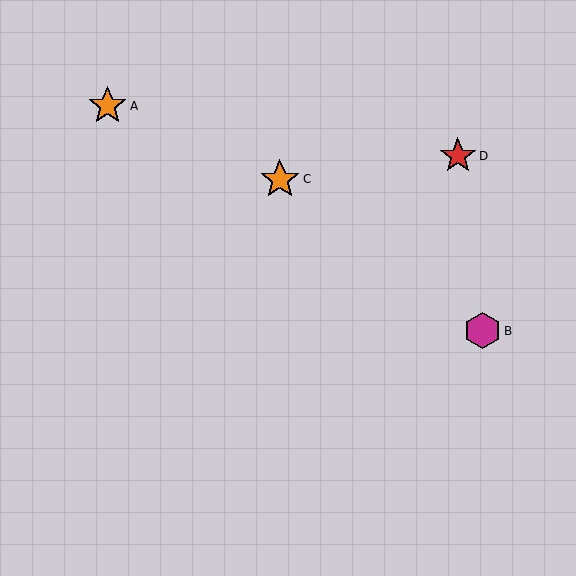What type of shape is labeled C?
Shape C is an orange star.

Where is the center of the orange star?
The center of the orange star is at (280, 179).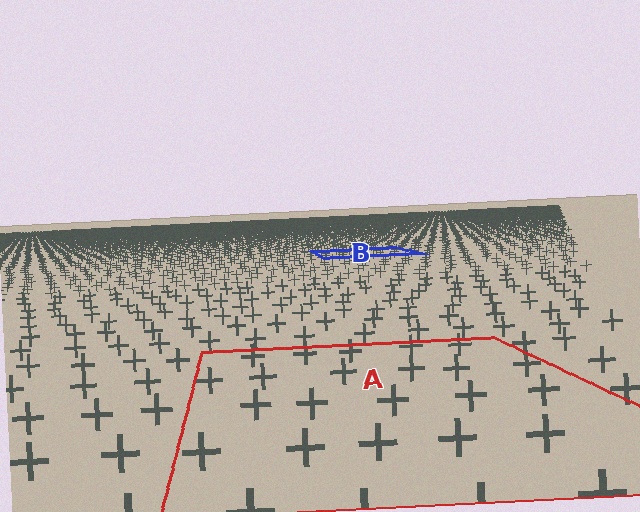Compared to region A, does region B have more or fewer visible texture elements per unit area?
Region B has more texture elements per unit area — they are packed more densely because it is farther away.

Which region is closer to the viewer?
Region A is closer. The texture elements there are larger and more spread out.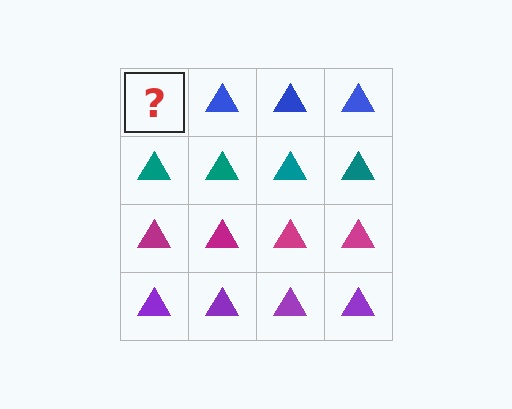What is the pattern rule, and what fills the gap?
The rule is that each row has a consistent color. The gap should be filled with a blue triangle.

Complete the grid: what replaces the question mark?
The question mark should be replaced with a blue triangle.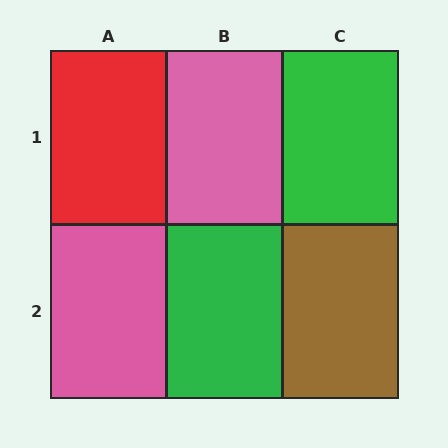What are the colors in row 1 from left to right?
Red, pink, green.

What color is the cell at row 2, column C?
Brown.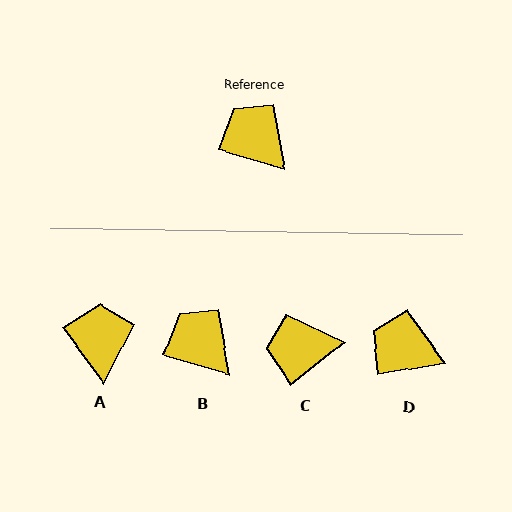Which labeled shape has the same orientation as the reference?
B.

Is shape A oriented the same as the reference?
No, it is off by about 37 degrees.